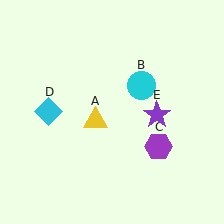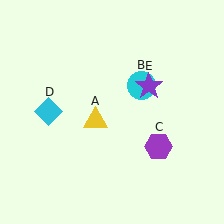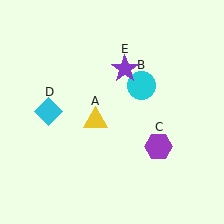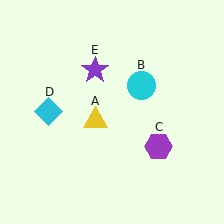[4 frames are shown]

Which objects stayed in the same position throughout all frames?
Yellow triangle (object A) and cyan circle (object B) and purple hexagon (object C) and cyan diamond (object D) remained stationary.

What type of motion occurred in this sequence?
The purple star (object E) rotated counterclockwise around the center of the scene.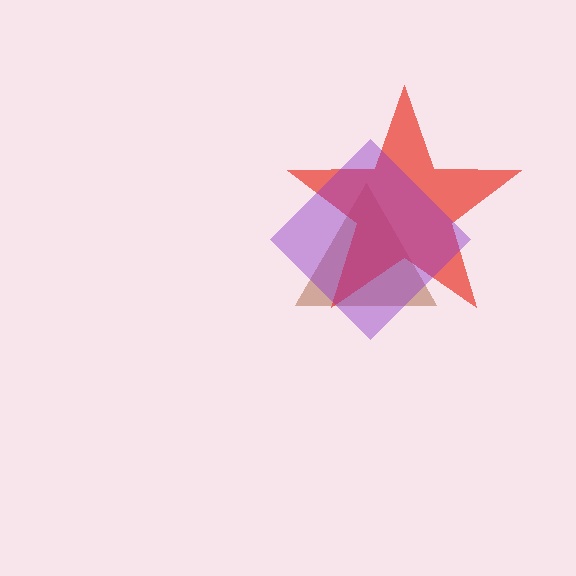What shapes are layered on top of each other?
The layered shapes are: a brown triangle, a red star, a purple diamond.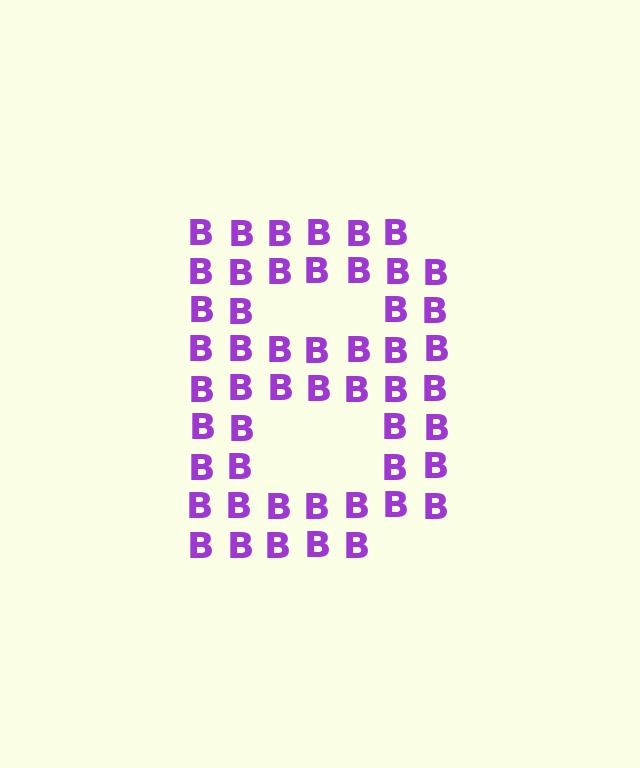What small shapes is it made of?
It is made of small letter B's.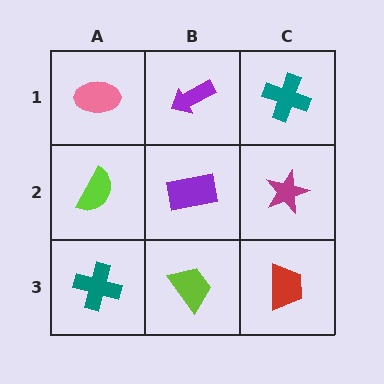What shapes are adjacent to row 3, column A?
A lime semicircle (row 2, column A), a lime trapezoid (row 3, column B).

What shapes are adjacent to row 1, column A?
A lime semicircle (row 2, column A), a purple arrow (row 1, column B).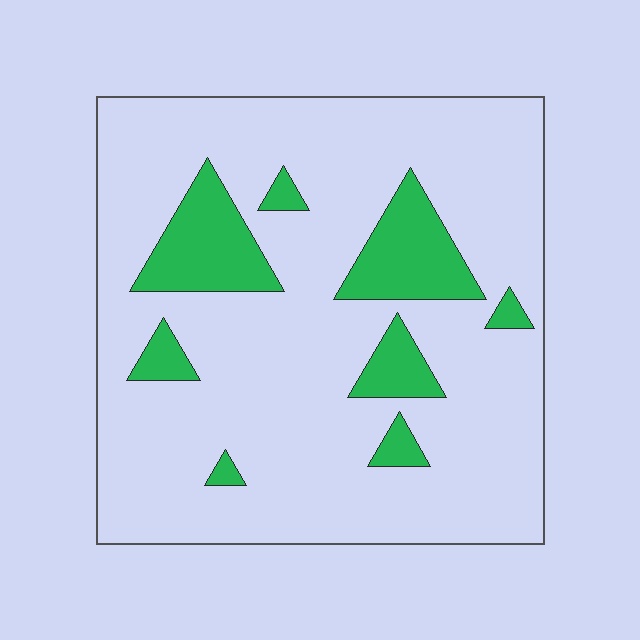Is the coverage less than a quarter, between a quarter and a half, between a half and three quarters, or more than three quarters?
Less than a quarter.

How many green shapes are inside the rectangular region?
8.